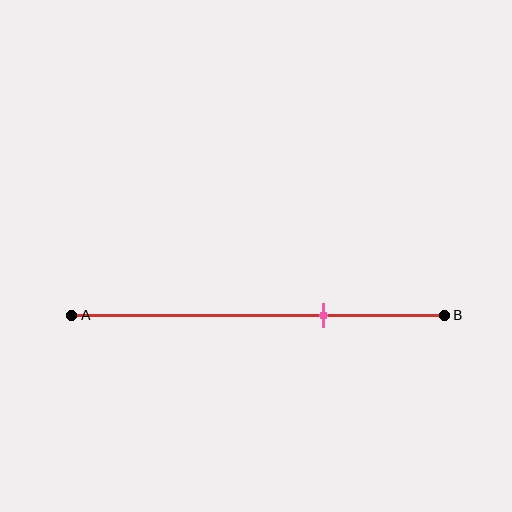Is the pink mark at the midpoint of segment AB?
No, the mark is at about 70% from A, not at the 50% midpoint.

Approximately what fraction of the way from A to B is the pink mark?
The pink mark is approximately 70% of the way from A to B.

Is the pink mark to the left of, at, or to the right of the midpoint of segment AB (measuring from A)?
The pink mark is to the right of the midpoint of segment AB.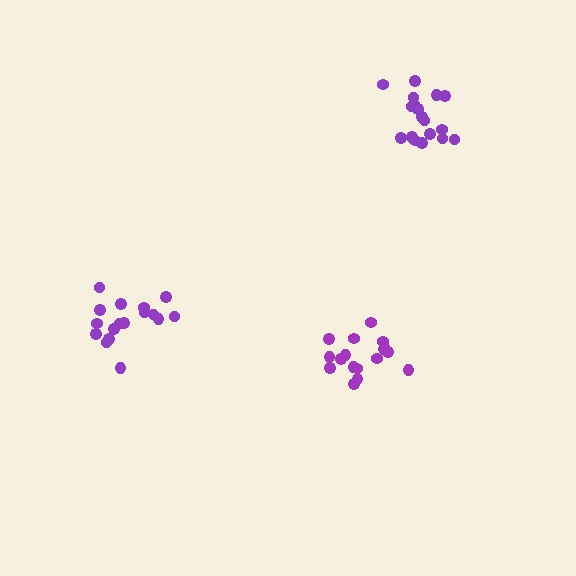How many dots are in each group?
Group 1: 17 dots, Group 2: 17 dots, Group 3: 18 dots (52 total).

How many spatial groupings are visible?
There are 3 spatial groupings.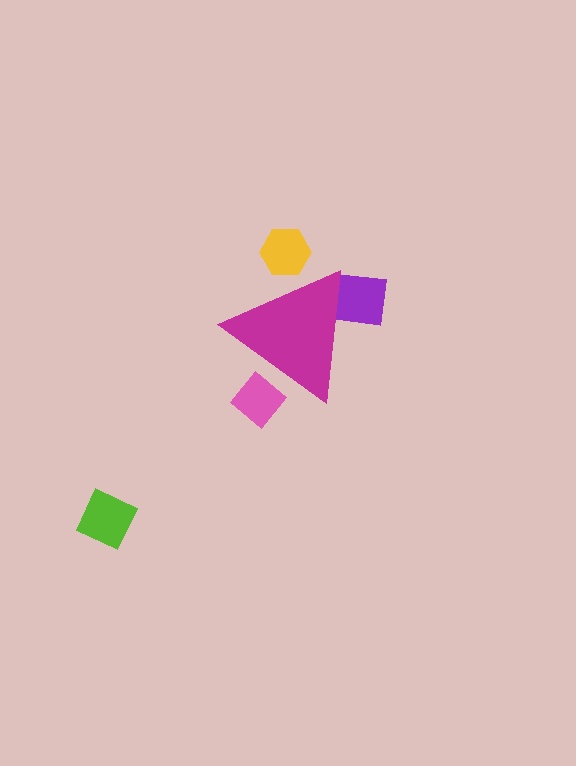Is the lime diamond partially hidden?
No, the lime diamond is fully visible.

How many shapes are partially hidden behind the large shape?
3 shapes are partially hidden.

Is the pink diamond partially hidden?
Yes, the pink diamond is partially hidden behind the magenta triangle.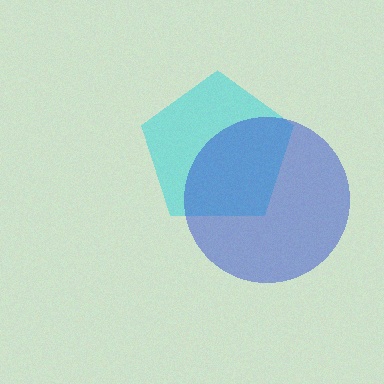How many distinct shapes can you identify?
There are 2 distinct shapes: a cyan pentagon, a blue circle.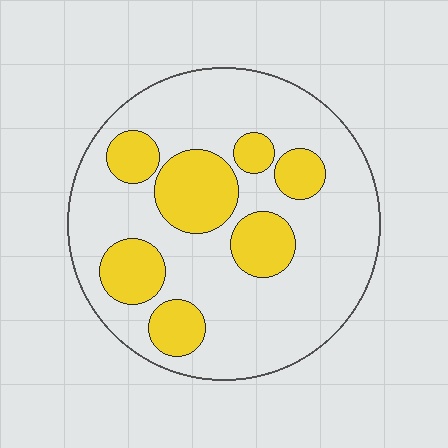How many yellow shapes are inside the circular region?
7.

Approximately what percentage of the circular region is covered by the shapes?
Approximately 25%.